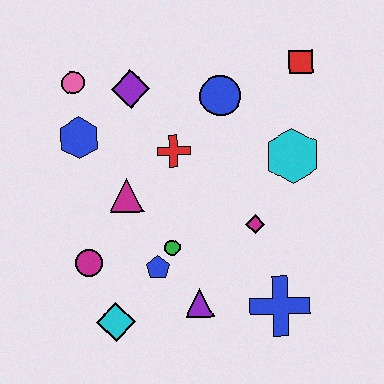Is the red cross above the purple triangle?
Yes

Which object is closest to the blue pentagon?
The green circle is closest to the blue pentagon.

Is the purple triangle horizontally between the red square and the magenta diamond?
No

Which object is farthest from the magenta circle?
The red square is farthest from the magenta circle.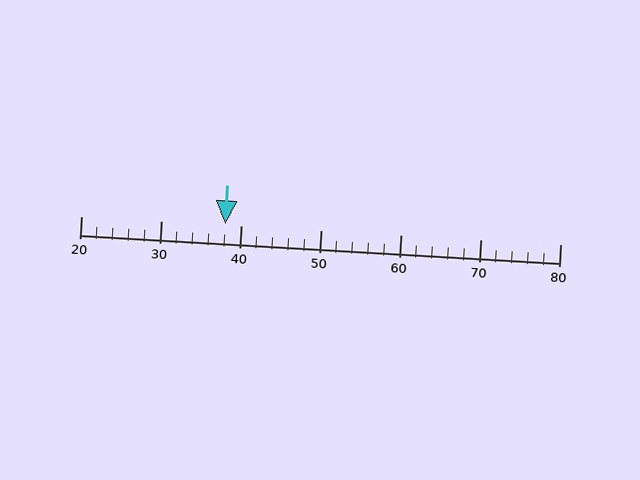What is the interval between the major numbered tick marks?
The major tick marks are spaced 10 units apart.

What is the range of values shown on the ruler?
The ruler shows values from 20 to 80.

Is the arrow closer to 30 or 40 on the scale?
The arrow is closer to 40.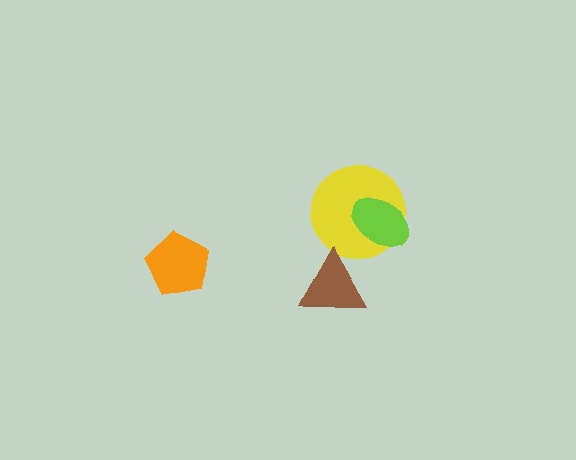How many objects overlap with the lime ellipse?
1 object overlaps with the lime ellipse.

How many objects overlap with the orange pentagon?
0 objects overlap with the orange pentagon.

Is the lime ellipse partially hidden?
No, no other shape covers it.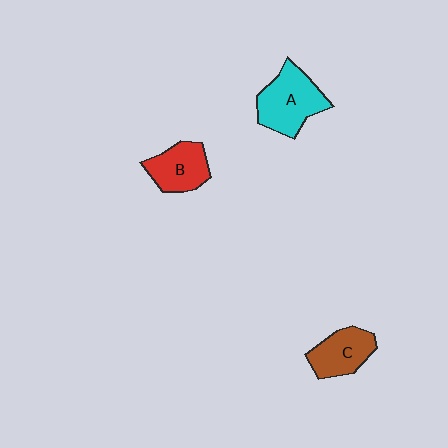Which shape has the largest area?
Shape A (cyan).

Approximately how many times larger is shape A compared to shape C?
Approximately 1.4 times.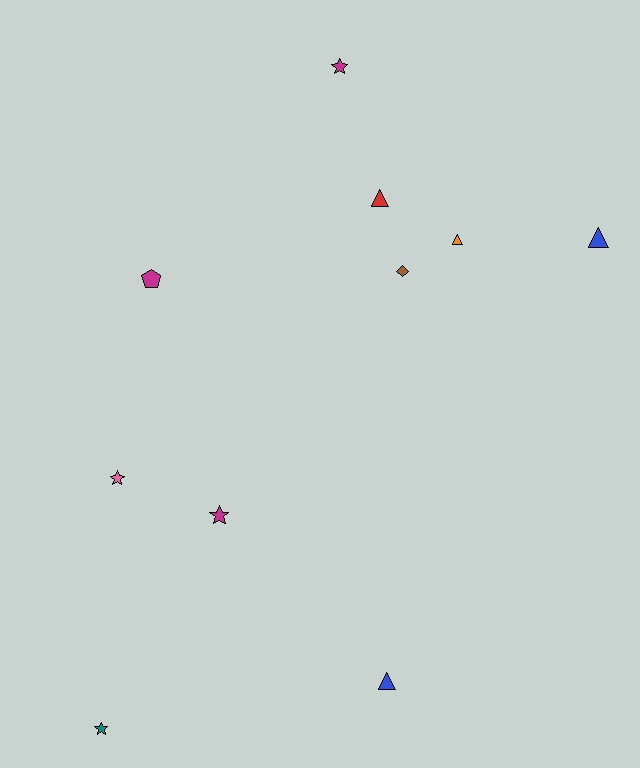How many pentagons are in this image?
There is 1 pentagon.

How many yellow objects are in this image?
There are no yellow objects.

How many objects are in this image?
There are 10 objects.